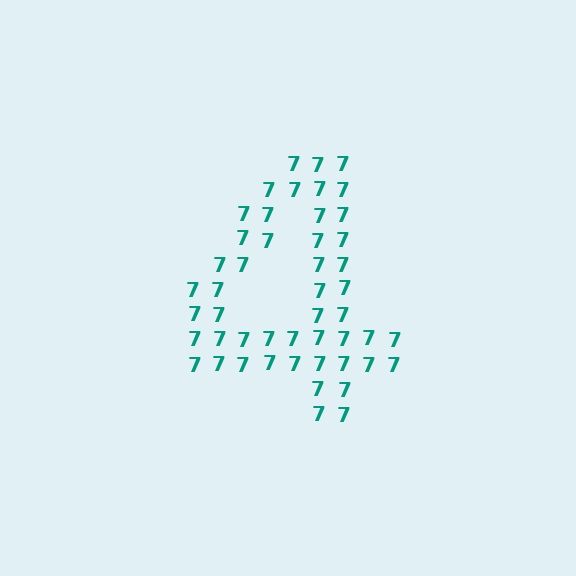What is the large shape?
The large shape is the digit 4.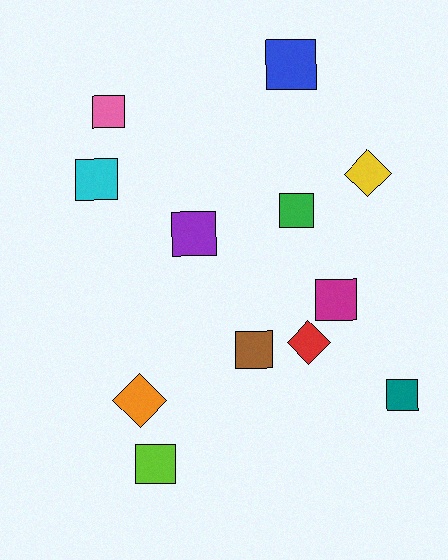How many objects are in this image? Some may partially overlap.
There are 12 objects.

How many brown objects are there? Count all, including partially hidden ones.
There is 1 brown object.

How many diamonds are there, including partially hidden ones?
There are 3 diamonds.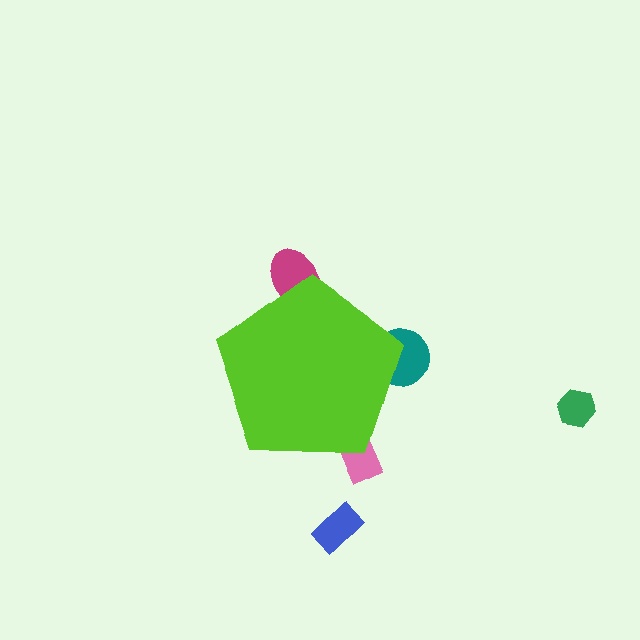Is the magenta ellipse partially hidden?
Yes, the magenta ellipse is partially hidden behind the lime pentagon.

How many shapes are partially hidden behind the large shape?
3 shapes are partially hidden.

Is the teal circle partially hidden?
Yes, the teal circle is partially hidden behind the lime pentagon.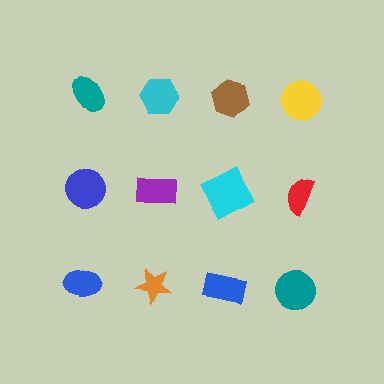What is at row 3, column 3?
A blue rectangle.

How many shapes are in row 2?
4 shapes.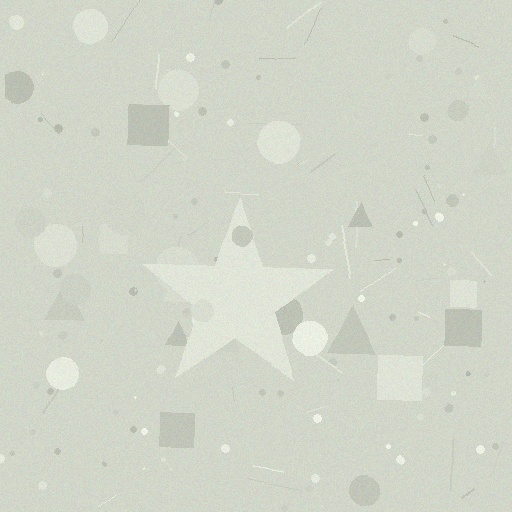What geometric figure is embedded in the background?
A star is embedded in the background.